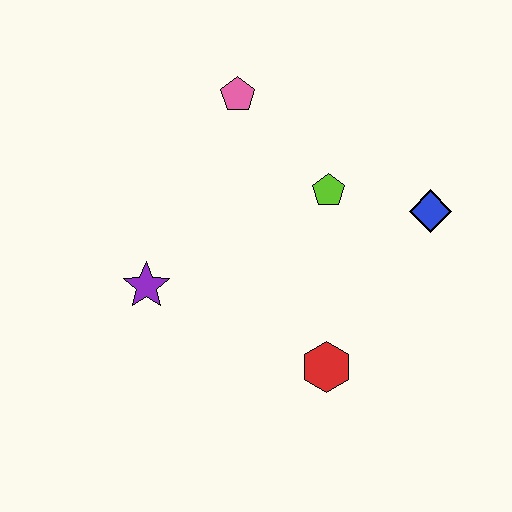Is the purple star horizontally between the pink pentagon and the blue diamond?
No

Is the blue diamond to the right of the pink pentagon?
Yes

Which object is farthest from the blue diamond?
The purple star is farthest from the blue diamond.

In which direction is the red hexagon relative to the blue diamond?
The red hexagon is below the blue diamond.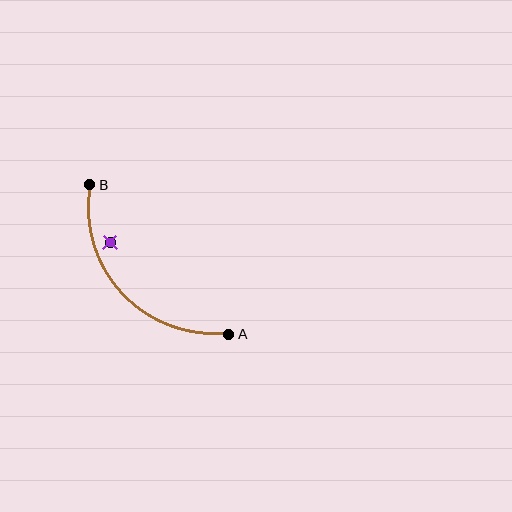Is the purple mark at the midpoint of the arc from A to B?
No — the purple mark does not lie on the arc at all. It sits slightly inside the curve.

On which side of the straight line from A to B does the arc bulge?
The arc bulges below and to the left of the straight line connecting A and B.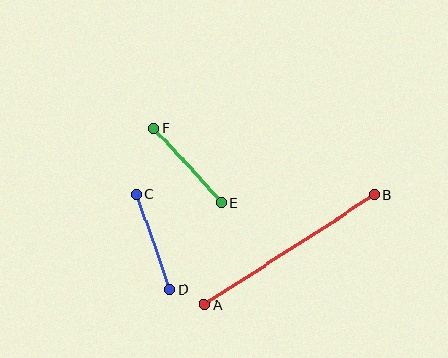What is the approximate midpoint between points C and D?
The midpoint is at approximately (153, 242) pixels.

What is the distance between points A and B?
The distance is approximately 203 pixels.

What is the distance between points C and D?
The distance is approximately 101 pixels.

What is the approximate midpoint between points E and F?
The midpoint is at approximately (188, 165) pixels.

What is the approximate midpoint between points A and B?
The midpoint is at approximately (289, 250) pixels.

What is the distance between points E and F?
The distance is approximately 101 pixels.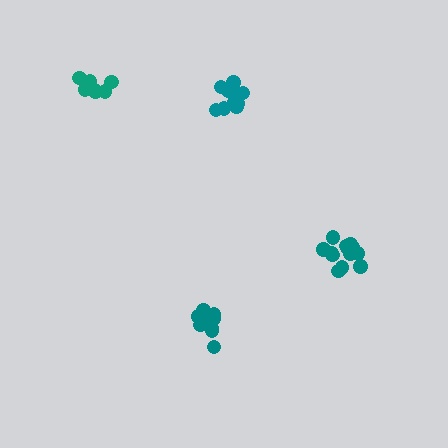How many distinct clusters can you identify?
There are 4 distinct clusters.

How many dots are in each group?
Group 1: 10 dots, Group 2: 14 dots, Group 3: 10 dots, Group 4: 8 dots (42 total).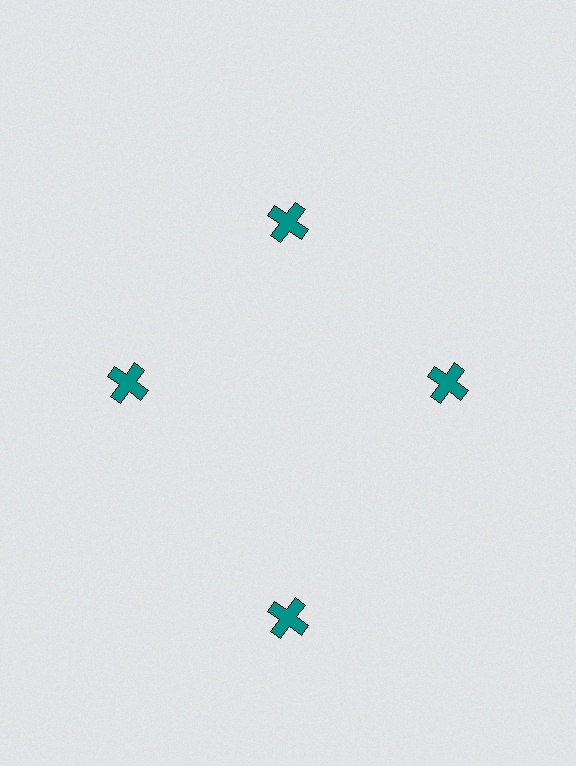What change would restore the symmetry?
The symmetry would be restored by moving it inward, back onto the ring so that all 4 crosses sit at equal angles and equal distance from the center.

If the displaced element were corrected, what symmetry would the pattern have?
It would have 4-fold rotational symmetry — the pattern would map onto itself every 90 degrees.